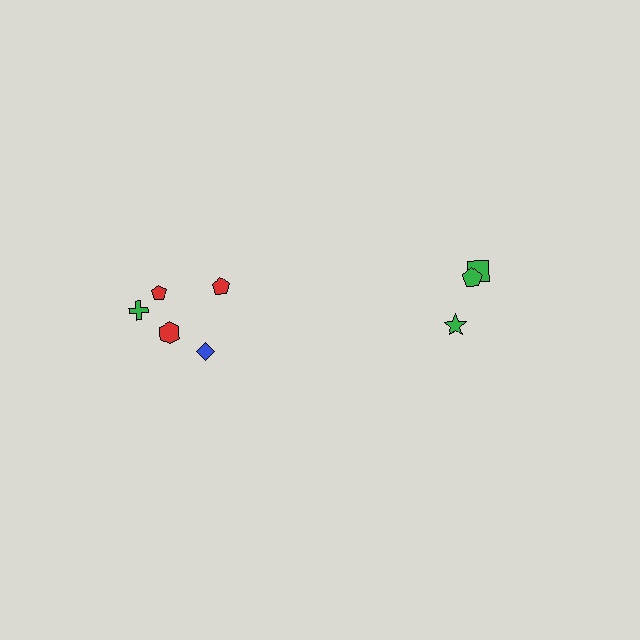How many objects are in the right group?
There are 3 objects.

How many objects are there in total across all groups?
There are 8 objects.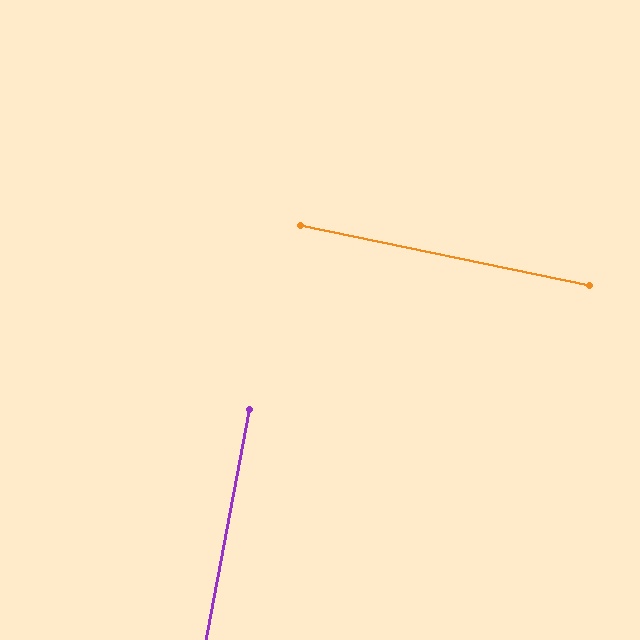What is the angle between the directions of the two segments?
Approximately 89 degrees.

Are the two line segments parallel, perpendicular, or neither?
Perpendicular — they meet at approximately 89°.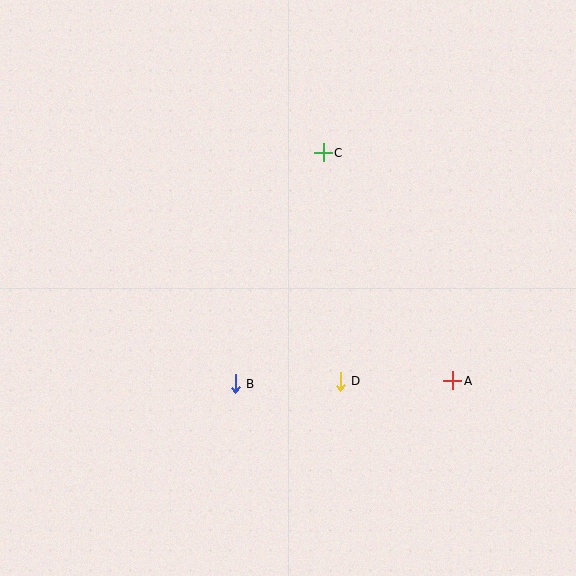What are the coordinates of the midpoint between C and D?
The midpoint between C and D is at (332, 267).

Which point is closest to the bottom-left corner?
Point B is closest to the bottom-left corner.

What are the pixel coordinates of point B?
Point B is at (235, 384).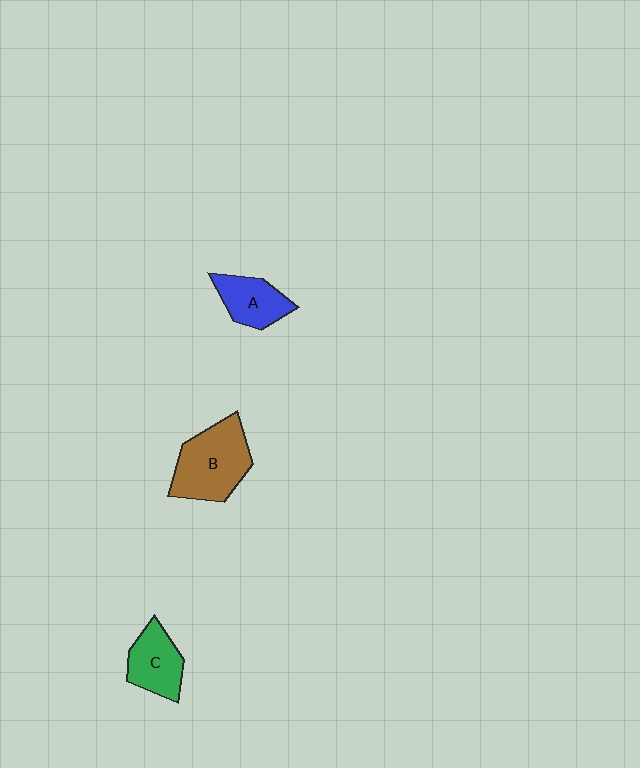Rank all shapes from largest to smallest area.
From largest to smallest: B (brown), C (green), A (blue).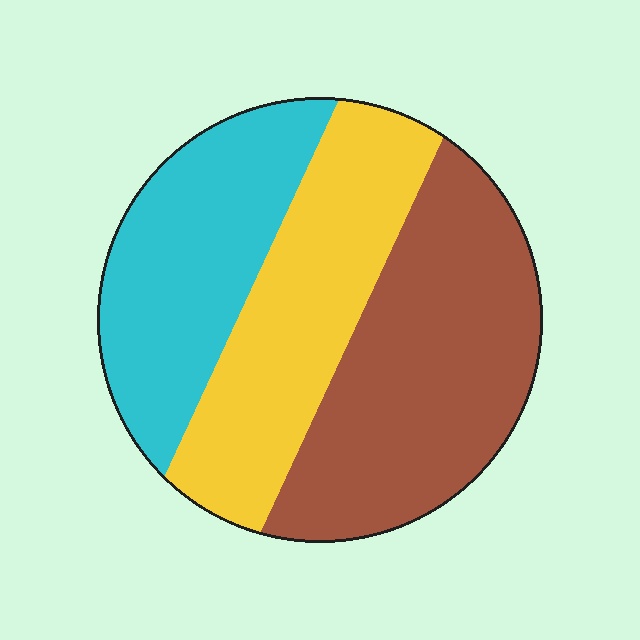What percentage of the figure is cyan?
Cyan covers 29% of the figure.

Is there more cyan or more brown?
Brown.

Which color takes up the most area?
Brown, at roughly 40%.